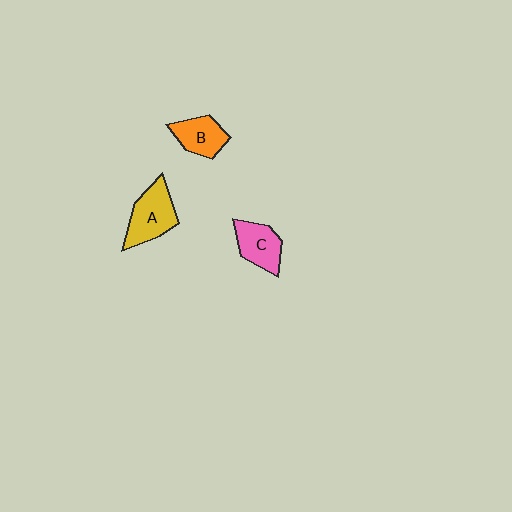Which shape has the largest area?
Shape A (yellow).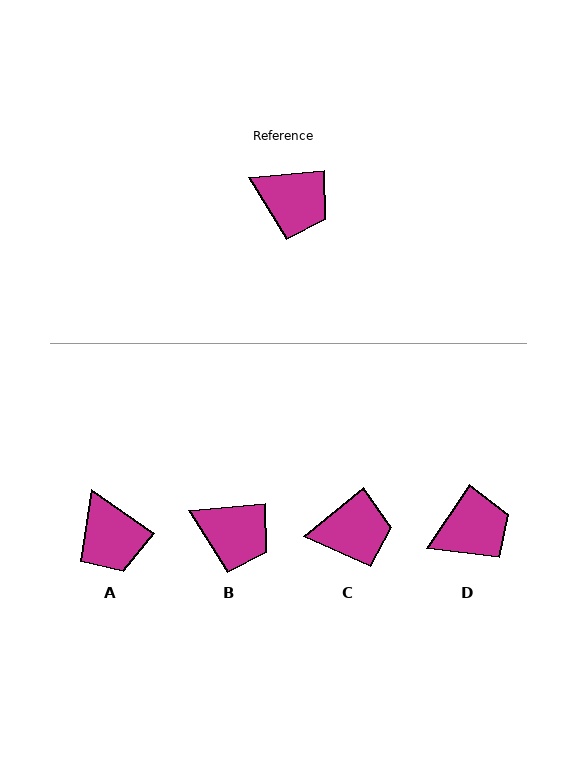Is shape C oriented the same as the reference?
No, it is off by about 34 degrees.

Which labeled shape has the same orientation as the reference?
B.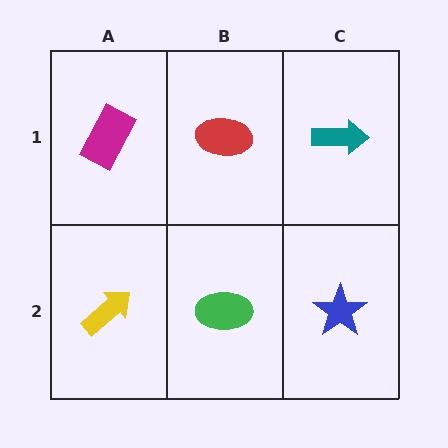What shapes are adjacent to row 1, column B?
A green ellipse (row 2, column B), a magenta rectangle (row 1, column A), a teal arrow (row 1, column C).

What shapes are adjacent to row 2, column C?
A teal arrow (row 1, column C), a green ellipse (row 2, column B).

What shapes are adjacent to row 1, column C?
A blue star (row 2, column C), a red ellipse (row 1, column B).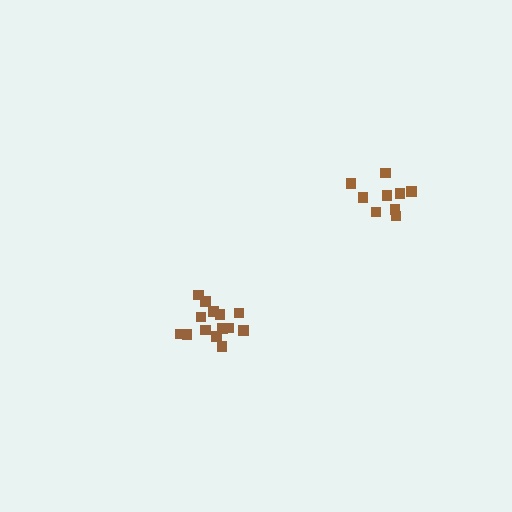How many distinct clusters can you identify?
There are 2 distinct clusters.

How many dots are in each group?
Group 1: 14 dots, Group 2: 9 dots (23 total).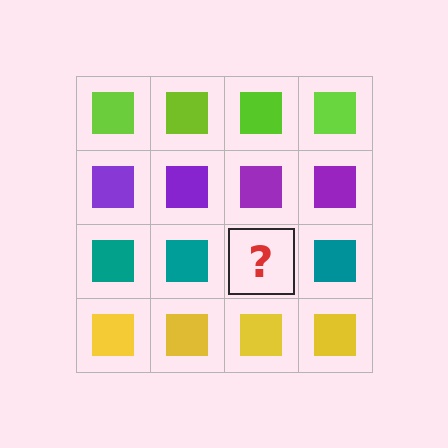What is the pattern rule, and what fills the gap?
The rule is that each row has a consistent color. The gap should be filled with a teal square.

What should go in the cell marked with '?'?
The missing cell should contain a teal square.